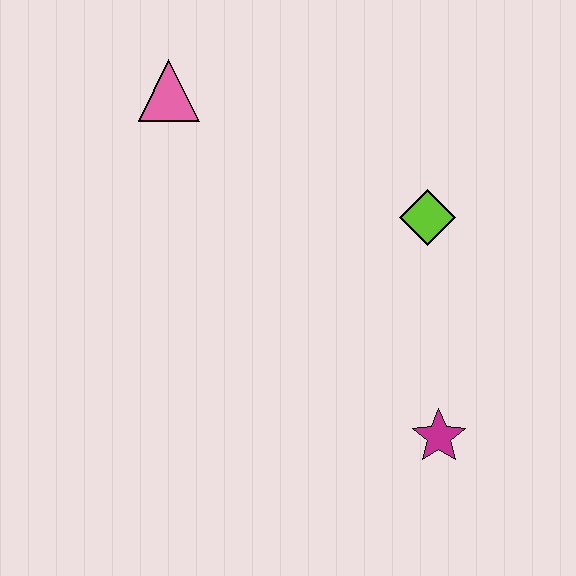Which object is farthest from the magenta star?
The pink triangle is farthest from the magenta star.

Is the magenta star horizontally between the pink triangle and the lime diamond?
No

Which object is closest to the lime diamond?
The magenta star is closest to the lime diamond.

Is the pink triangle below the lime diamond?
No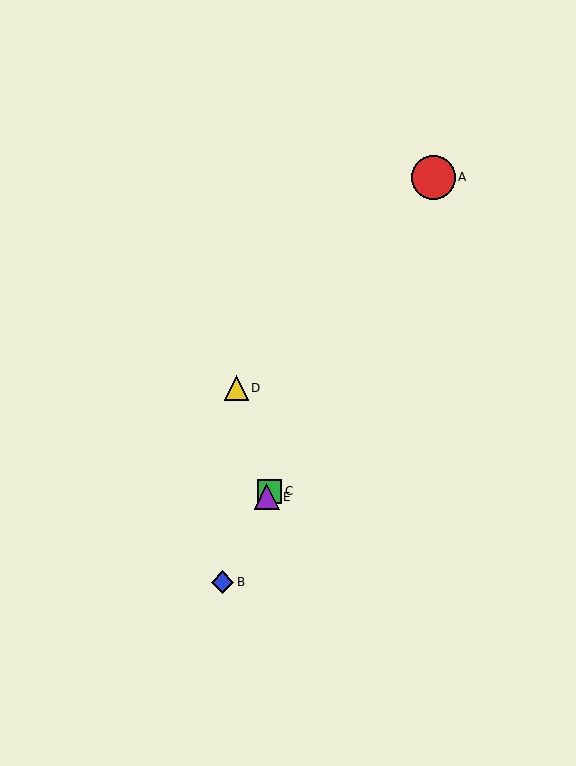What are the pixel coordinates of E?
Object E is at (267, 497).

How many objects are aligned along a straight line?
4 objects (A, B, C, E) are aligned along a straight line.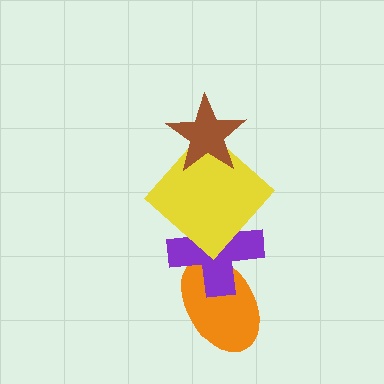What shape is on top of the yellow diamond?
The brown star is on top of the yellow diamond.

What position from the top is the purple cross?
The purple cross is 3rd from the top.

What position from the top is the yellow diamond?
The yellow diamond is 2nd from the top.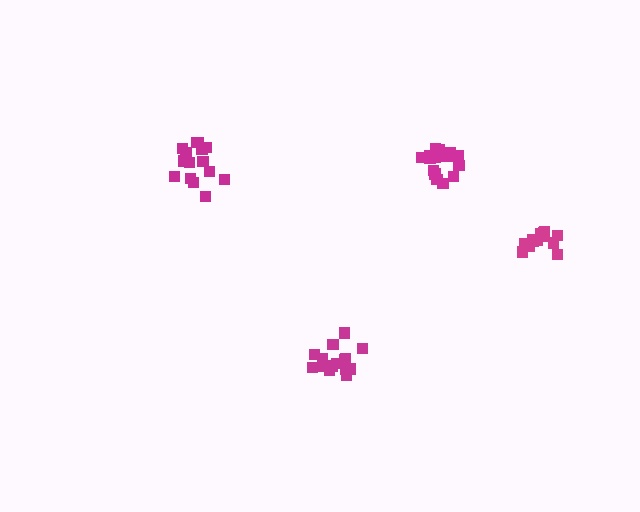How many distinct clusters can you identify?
There are 4 distinct clusters.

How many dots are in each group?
Group 1: 16 dots, Group 2: 15 dots, Group 3: 18 dots, Group 4: 13 dots (62 total).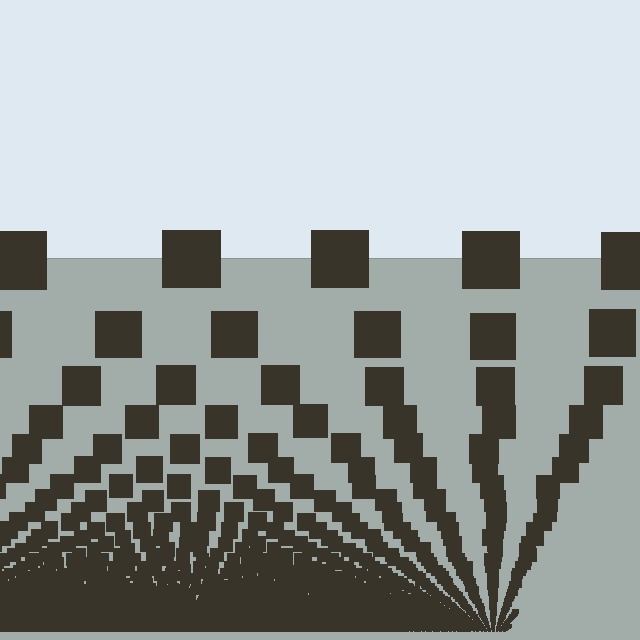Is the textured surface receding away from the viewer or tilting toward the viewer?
The surface appears to tilt toward the viewer. Texture elements get larger and sparser toward the top.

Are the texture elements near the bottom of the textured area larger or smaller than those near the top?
Smaller. The gradient is inverted — elements near the bottom are smaller and denser.